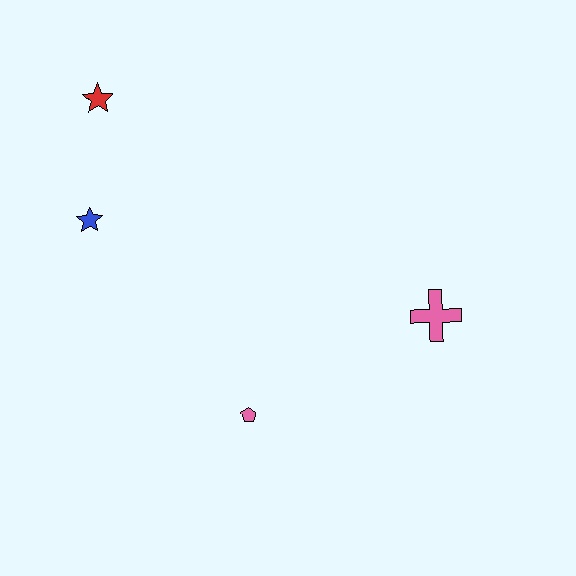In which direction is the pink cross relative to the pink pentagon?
The pink cross is to the right of the pink pentagon.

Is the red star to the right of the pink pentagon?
No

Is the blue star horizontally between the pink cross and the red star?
No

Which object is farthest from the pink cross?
The red star is farthest from the pink cross.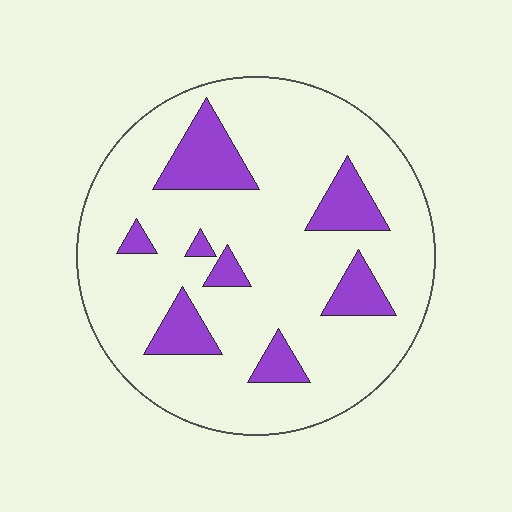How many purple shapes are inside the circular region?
8.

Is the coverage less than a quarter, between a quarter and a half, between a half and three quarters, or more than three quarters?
Less than a quarter.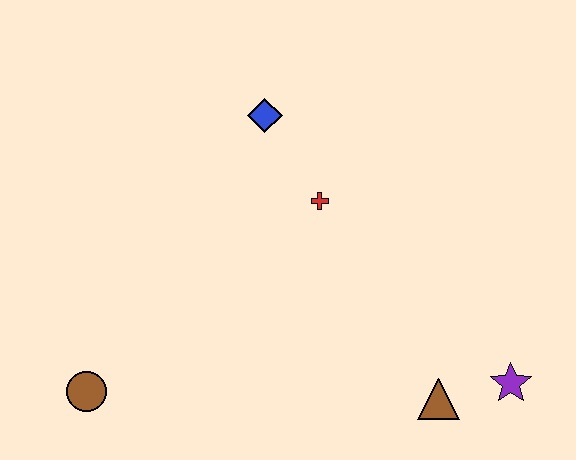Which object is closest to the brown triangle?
The purple star is closest to the brown triangle.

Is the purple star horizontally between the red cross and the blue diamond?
No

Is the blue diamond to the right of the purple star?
No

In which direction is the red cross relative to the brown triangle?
The red cross is above the brown triangle.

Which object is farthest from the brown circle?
The purple star is farthest from the brown circle.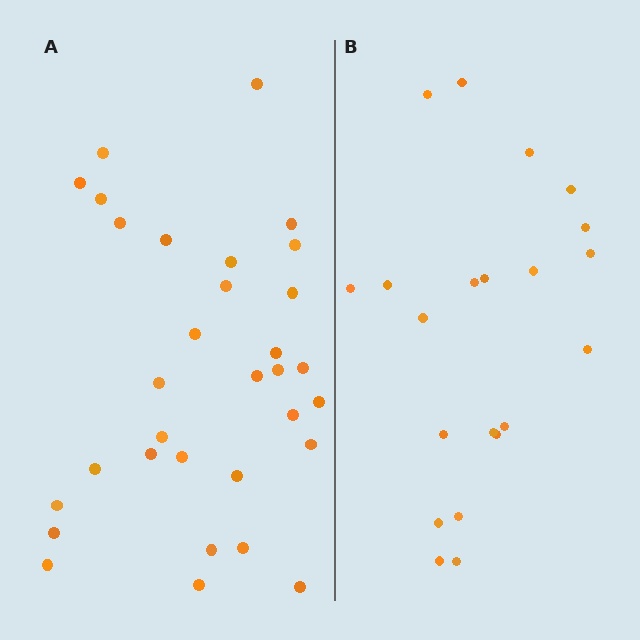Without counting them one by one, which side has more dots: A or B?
Region A (the left region) has more dots.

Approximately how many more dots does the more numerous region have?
Region A has roughly 12 or so more dots than region B.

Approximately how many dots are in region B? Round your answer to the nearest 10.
About 20 dots. (The exact count is 21, which rounds to 20.)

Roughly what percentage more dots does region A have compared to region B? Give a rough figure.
About 50% more.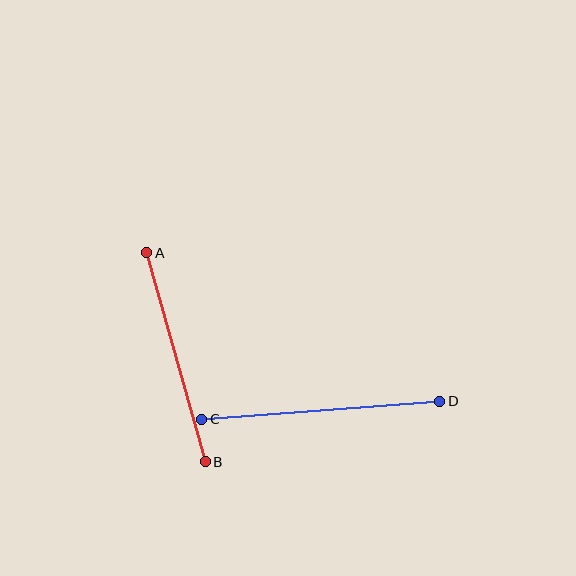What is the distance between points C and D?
The distance is approximately 238 pixels.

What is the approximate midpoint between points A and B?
The midpoint is at approximately (176, 357) pixels.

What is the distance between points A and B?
The distance is approximately 217 pixels.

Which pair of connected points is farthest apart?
Points C and D are farthest apart.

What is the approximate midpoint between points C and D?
The midpoint is at approximately (321, 410) pixels.